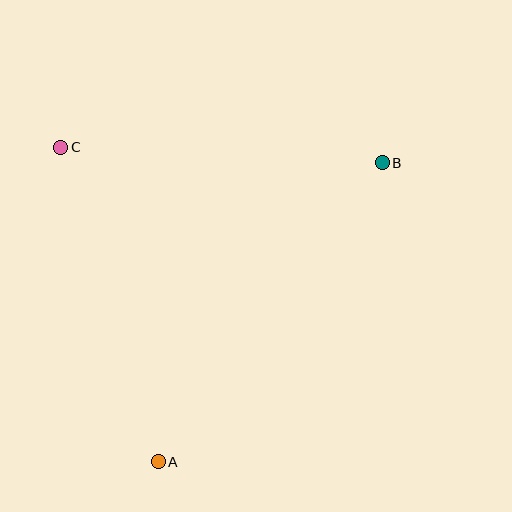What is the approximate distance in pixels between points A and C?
The distance between A and C is approximately 329 pixels.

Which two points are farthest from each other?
Points A and B are farthest from each other.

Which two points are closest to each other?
Points B and C are closest to each other.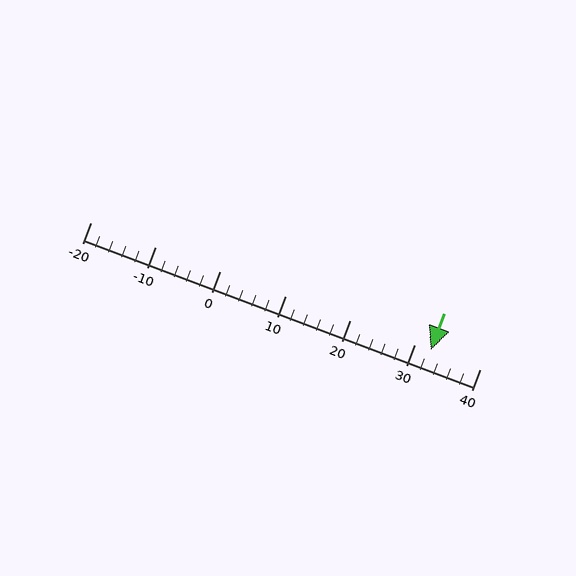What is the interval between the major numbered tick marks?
The major tick marks are spaced 10 units apart.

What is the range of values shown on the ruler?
The ruler shows values from -20 to 40.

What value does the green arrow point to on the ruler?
The green arrow points to approximately 32.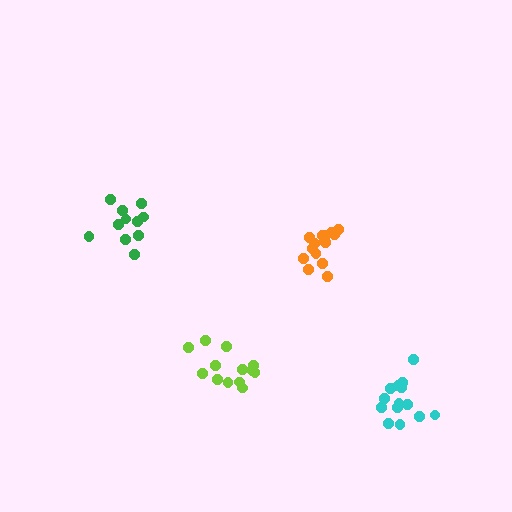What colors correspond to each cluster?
The clusters are colored: green, lime, cyan, orange.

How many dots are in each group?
Group 1: 11 dots, Group 2: 13 dots, Group 3: 14 dots, Group 4: 15 dots (53 total).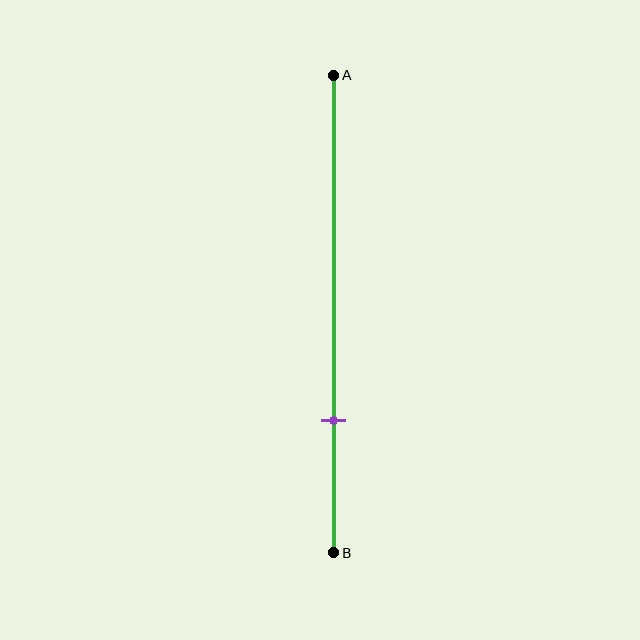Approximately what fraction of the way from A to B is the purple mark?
The purple mark is approximately 70% of the way from A to B.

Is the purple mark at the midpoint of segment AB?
No, the mark is at about 70% from A, not at the 50% midpoint.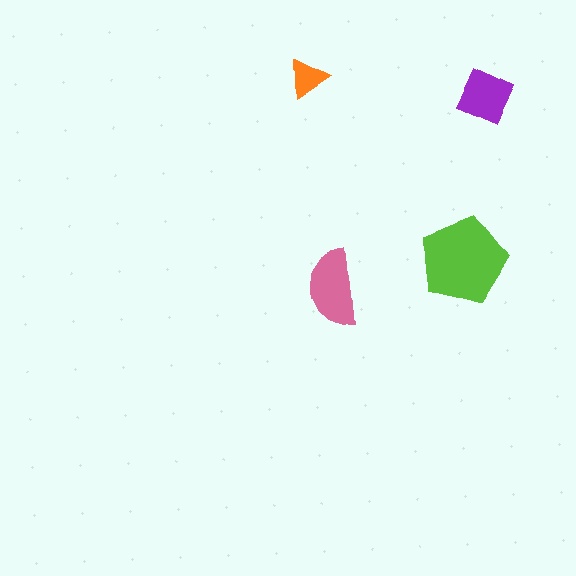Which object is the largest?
The lime pentagon.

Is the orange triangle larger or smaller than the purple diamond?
Smaller.